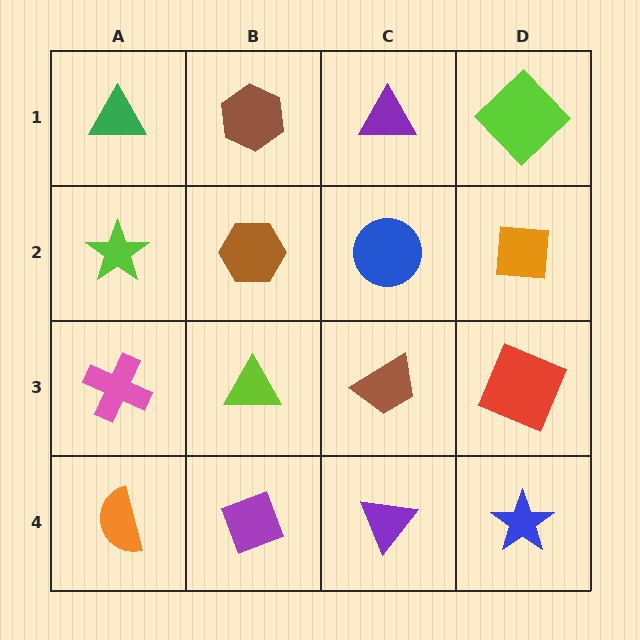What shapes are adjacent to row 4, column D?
A red square (row 3, column D), a purple triangle (row 4, column C).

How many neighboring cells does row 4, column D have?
2.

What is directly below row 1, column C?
A blue circle.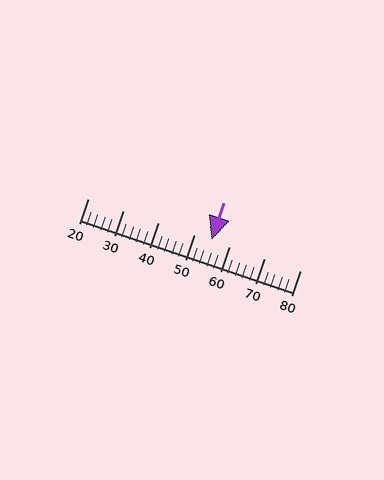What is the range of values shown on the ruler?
The ruler shows values from 20 to 80.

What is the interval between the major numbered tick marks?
The major tick marks are spaced 10 units apart.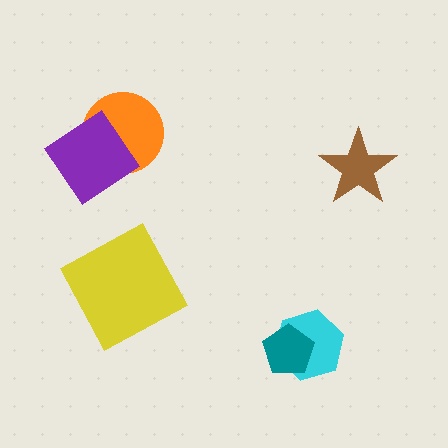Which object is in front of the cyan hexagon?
The teal pentagon is in front of the cyan hexagon.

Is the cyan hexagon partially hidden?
Yes, it is partially covered by another shape.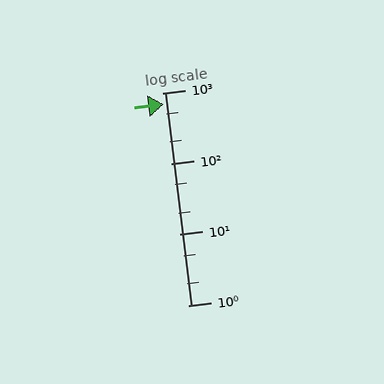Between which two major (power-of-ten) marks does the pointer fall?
The pointer is between 100 and 1000.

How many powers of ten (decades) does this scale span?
The scale spans 3 decades, from 1 to 1000.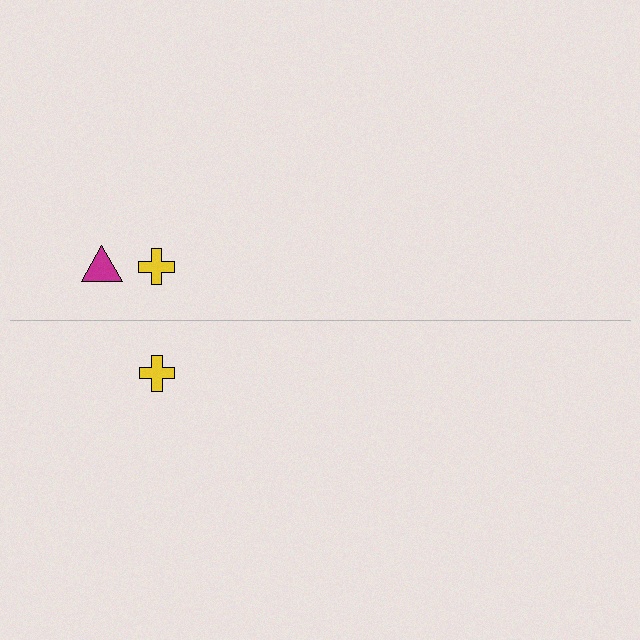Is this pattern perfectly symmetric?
No, the pattern is not perfectly symmetric. A magenta triangle is missing from the bottom side.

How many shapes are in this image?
There are 3 shapes in this image.